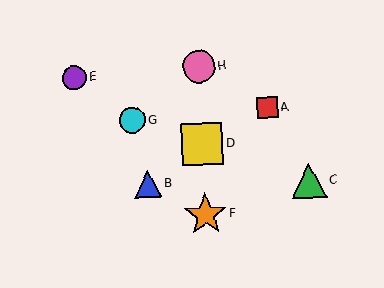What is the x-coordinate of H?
Object H is at x≈199.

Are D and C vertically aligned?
No, D is at x≈202 and C is at x≈309.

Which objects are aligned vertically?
Objects D, F, H are aligned vertically.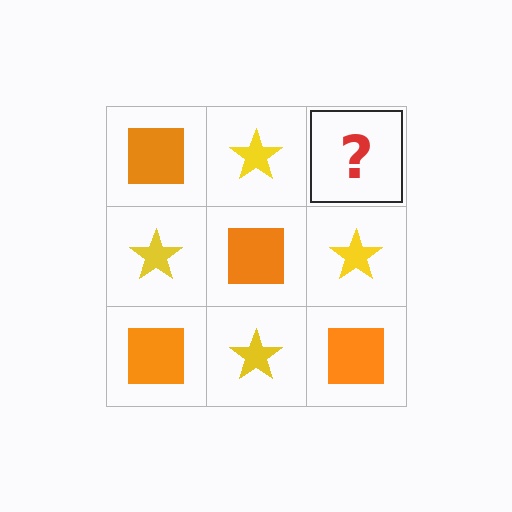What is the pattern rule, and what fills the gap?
The rule is that it alternates orange square and yellow star in a checkerboard pattern. The gap should be filled with an orange square.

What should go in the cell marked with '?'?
The missing cell should contain an orange square.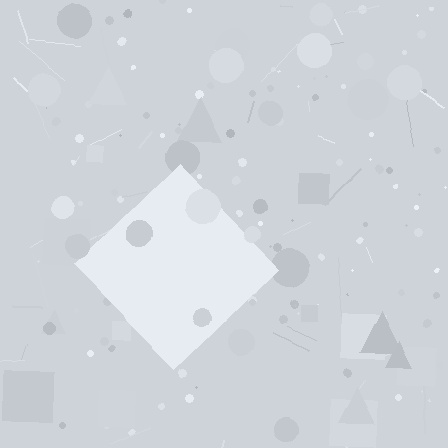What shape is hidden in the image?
A diamond is hidden in the image.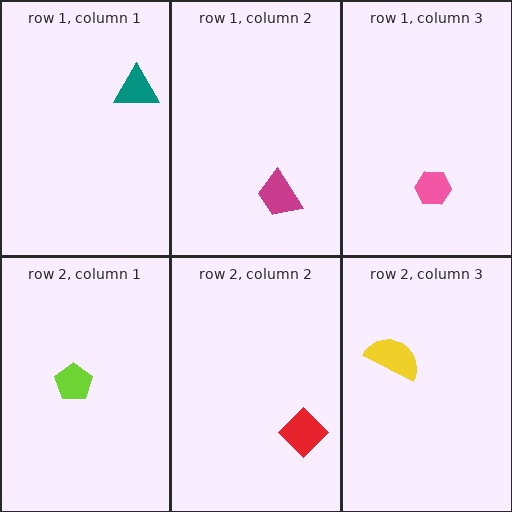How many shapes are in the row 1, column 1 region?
1.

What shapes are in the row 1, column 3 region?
The pink hexagon.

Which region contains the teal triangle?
The row 1, column 1 region.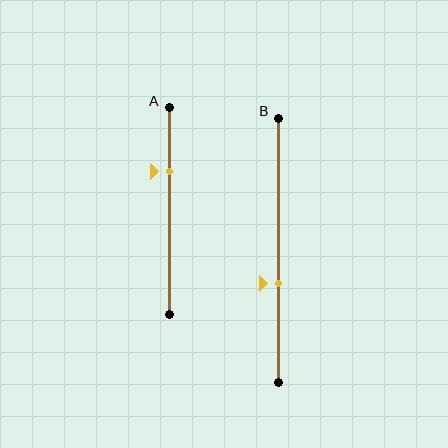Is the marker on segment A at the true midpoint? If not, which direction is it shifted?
No, the marker on segment A is shifted upward by about 19% of the segment length.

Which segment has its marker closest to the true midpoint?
Segment B has its marker closest to the true midpoint.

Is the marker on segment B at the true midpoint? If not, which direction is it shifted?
No, the marker on segment B is shifted downward by about 12% of the segment length.